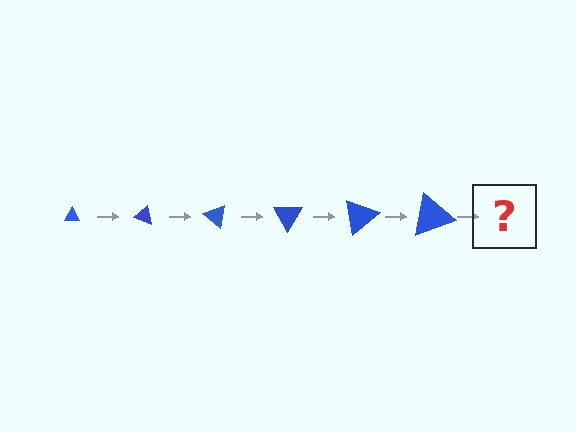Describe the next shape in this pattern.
It should be a triangle, larger than the previous one and rotated 120 degrees from the start.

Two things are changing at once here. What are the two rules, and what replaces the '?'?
The two rules are that the triangle grows larger each step and it rotates 20 degrees each step. The '?' should be a triangle, larger than the previous one and rotated 120 degrees from the start.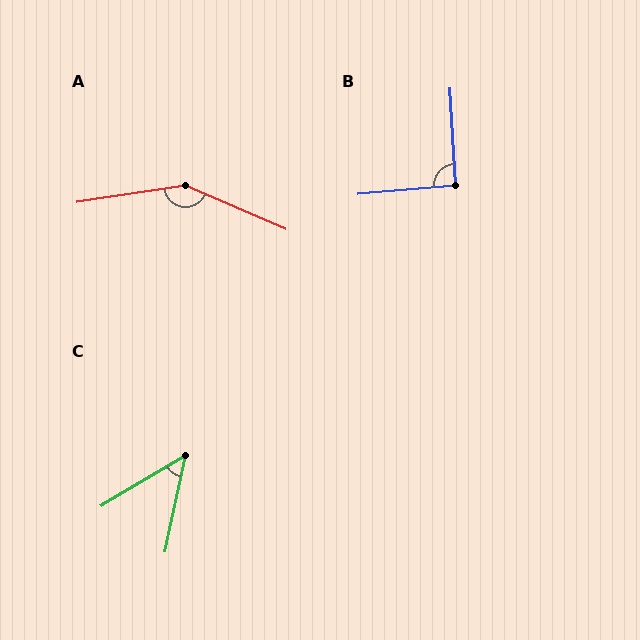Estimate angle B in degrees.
Approximately 92 degrees.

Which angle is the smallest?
C, at approximately 47 degrees.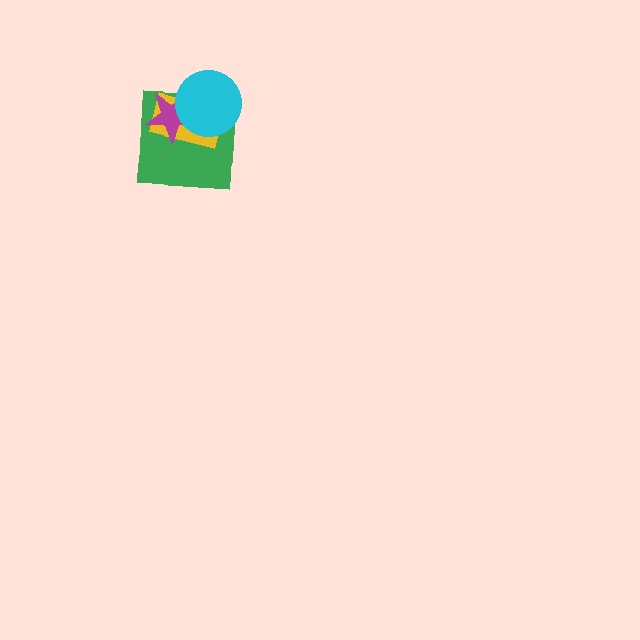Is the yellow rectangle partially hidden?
Yes, it is partially covered by another shape.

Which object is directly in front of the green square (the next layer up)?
The yellow rectangle is directly in front of the green square.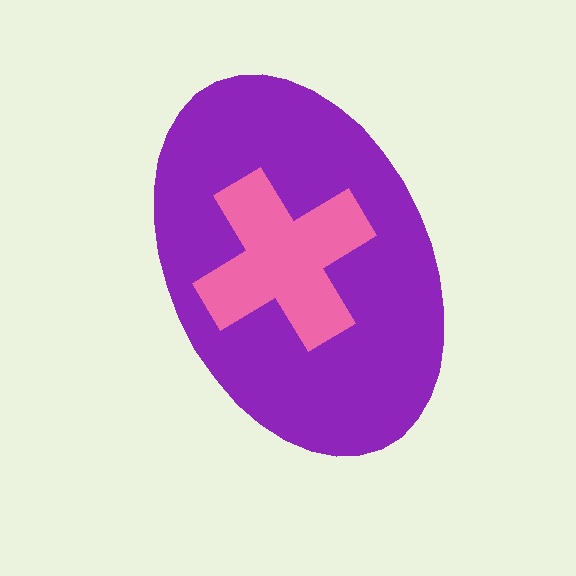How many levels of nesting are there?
2.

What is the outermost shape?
The purple ellipse.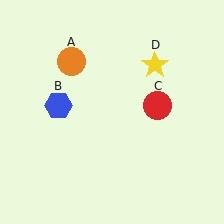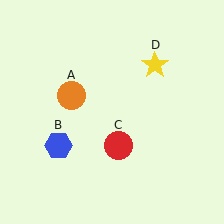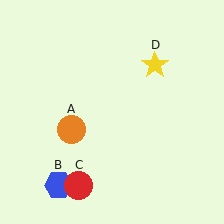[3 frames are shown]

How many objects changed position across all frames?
3 objects changed position: orange circle (object A), blue hexagon (object B), red circle (object C).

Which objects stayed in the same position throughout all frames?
Yellow star (object D) remained stationary.